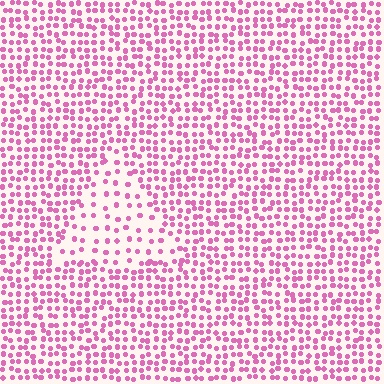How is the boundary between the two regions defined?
The boundary is defined by a change in element density (approximately 2.1x ratio). All elements are the same color, size, and shape.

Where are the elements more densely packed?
The elements are more densely packed outside the triangle boundary.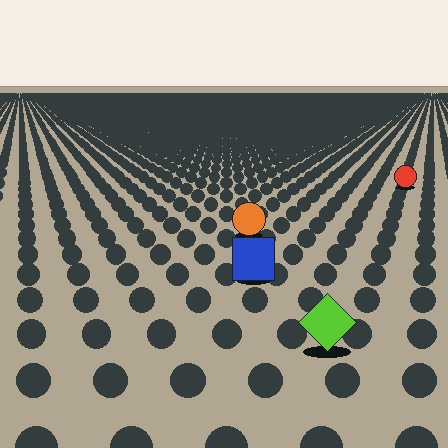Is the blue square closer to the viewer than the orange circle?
Yes. The blue square is closer — you can tell from the texture gradient: the ground texture is coarser near it.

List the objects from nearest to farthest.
From nearest to farthest: the lime diamond, the blue square, the orange circle, the red circle.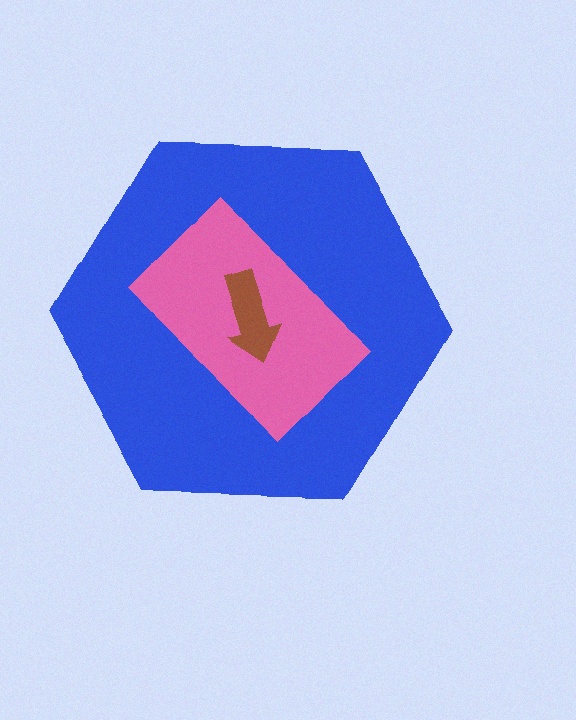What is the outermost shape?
The blue hexagon.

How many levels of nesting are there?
3.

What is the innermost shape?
The brown arrow.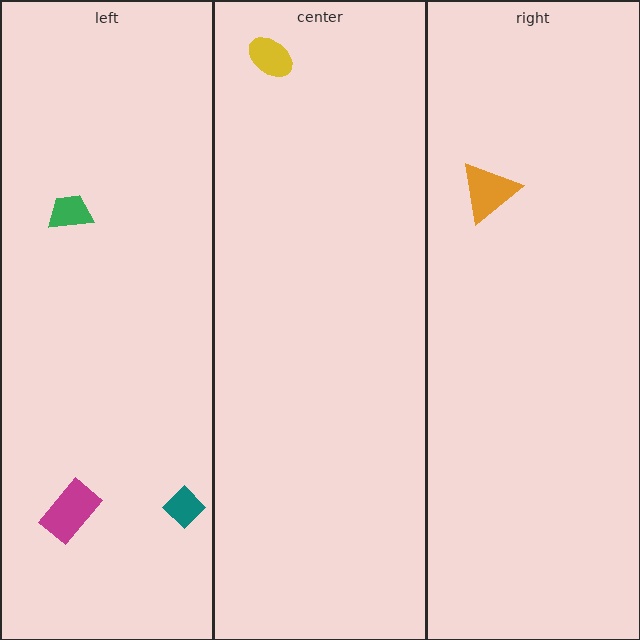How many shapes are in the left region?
3.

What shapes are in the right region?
The orange triangle.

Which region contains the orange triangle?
The right region.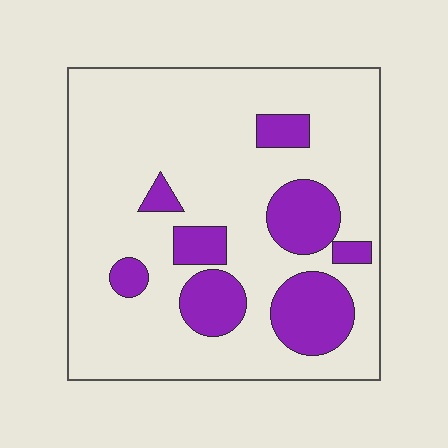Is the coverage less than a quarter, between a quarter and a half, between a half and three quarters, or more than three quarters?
Less than a quarter.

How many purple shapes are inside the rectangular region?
8.